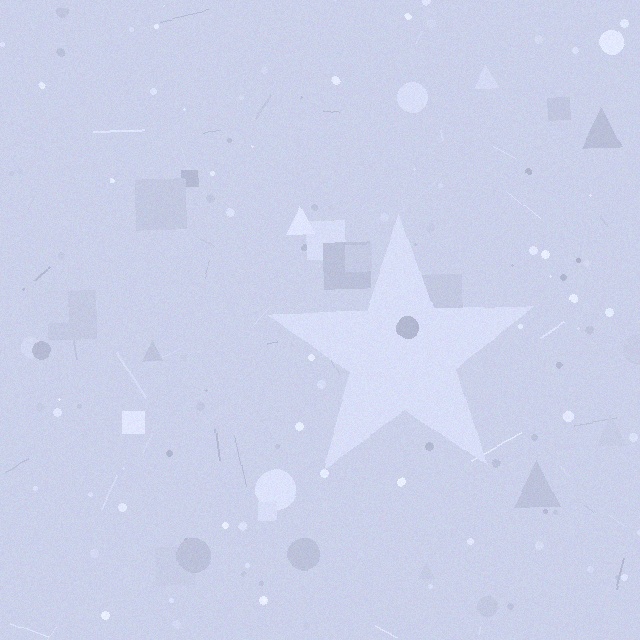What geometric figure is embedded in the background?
A star is embedded in the background.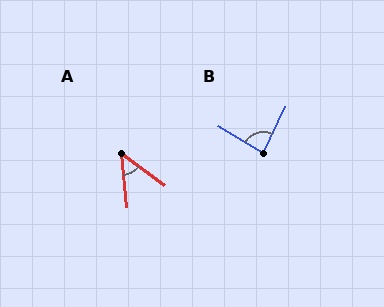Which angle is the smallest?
A, at approximately 48 degrees.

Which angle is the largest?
B, at approximately 84 degrees.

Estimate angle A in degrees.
Approximately 48 degrees.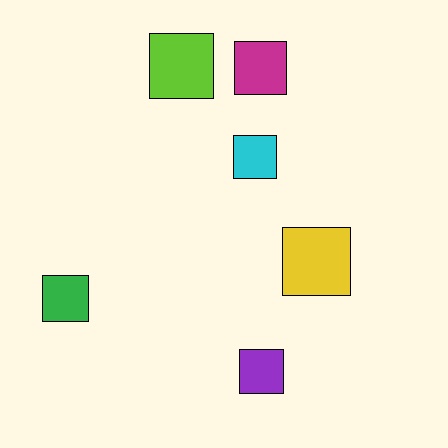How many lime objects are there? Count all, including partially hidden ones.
There is 1 lime object.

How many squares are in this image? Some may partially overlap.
There are 6 squares.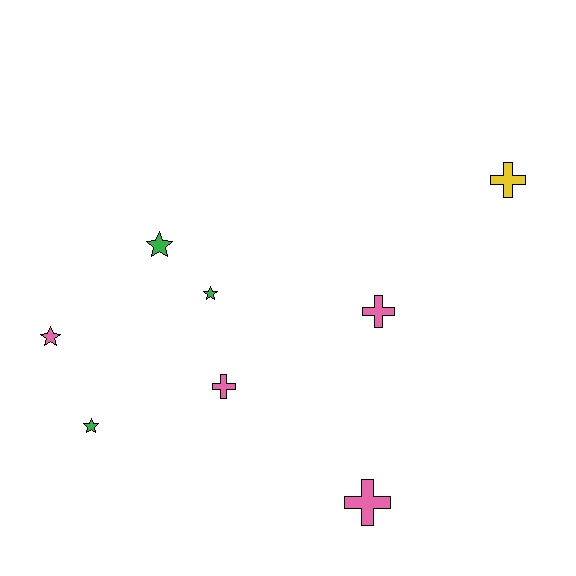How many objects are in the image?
There are 8 objects.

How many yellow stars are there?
There are no yellow stars.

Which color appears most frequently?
Pink, with 4 objects.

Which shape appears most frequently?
Star, with 4 objects.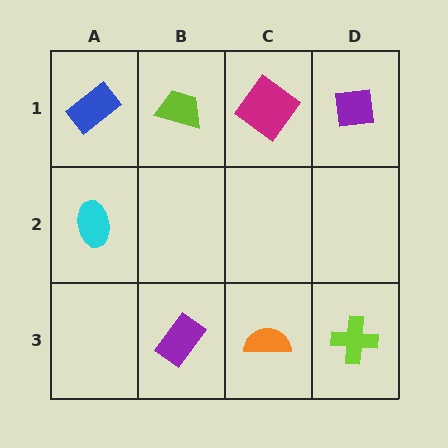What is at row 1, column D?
A purple square.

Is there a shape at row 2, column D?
No, that cell is empty.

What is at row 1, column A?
A blue rectangle.